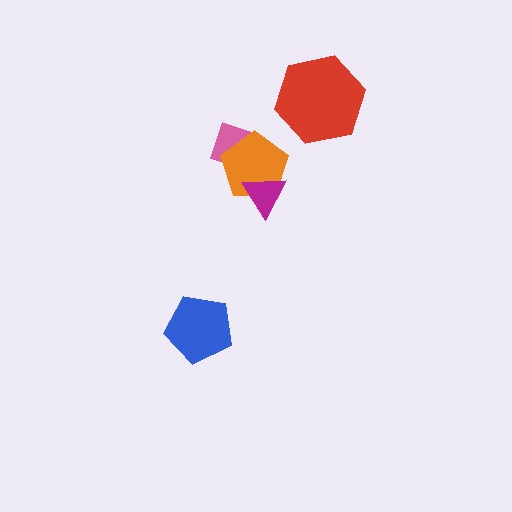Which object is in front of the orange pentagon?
The magenta triangle is in front of the orange pentagon.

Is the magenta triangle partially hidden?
No, no other shape covers it.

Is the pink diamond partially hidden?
Yes, it is partially covered by another shape.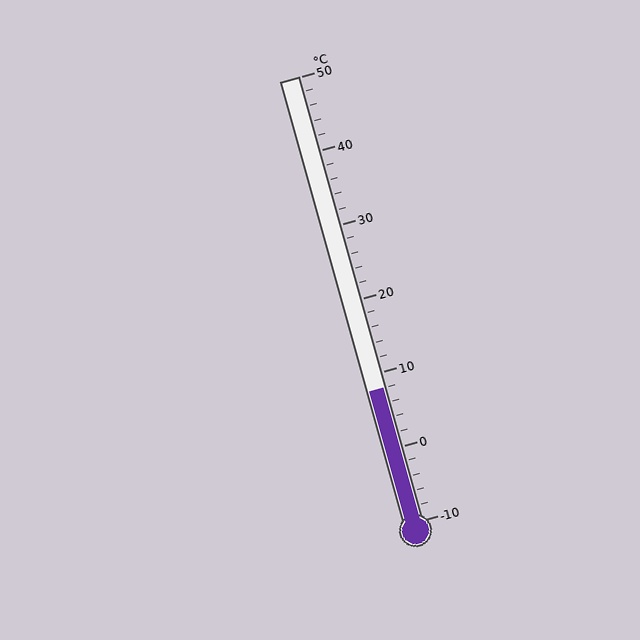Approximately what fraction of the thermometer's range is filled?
The thermometer is filled to approximately 30% of its range.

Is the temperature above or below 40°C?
The temperature is below 40°C.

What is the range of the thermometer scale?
The thermometer scale ranges from -10°C to 50°C.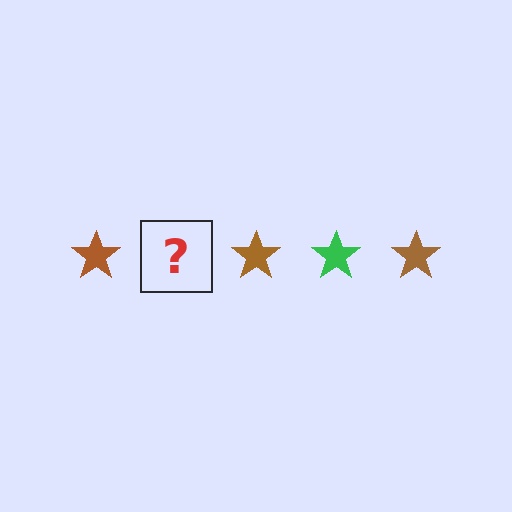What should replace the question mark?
The question mark should be replaced with a green star.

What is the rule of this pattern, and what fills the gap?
The rule is that the pattern cycles through brown, green stars. The gap should be filled with a green star.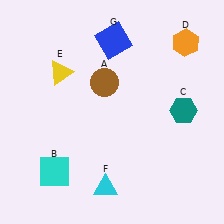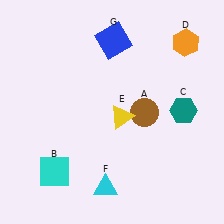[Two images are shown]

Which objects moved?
The objects that moved are: the brown circle (A), the yellow triangle (E).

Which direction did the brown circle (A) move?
The brown circle (A) moved right.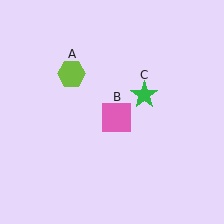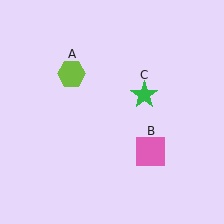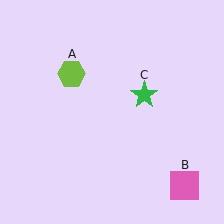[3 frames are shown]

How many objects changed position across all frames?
1 object changed position: pink square (object B).